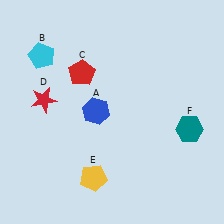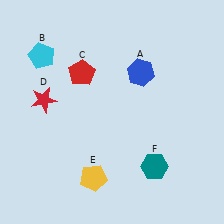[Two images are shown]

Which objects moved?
The objects that moved are: the blue hexagon (A), the teal hexagon (F).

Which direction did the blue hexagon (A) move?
The blue hexagon (A) moved right.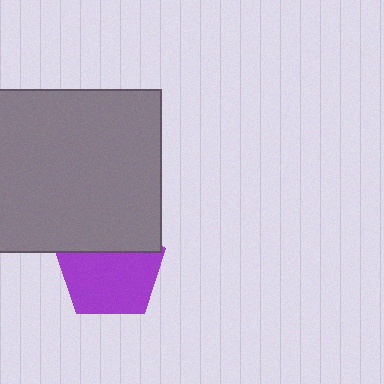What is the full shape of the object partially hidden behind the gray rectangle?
The partially hidden object is a purple pentagon.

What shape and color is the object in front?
The object in front is a gray rectangle.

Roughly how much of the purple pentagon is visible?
Most of it is visible (roughly 66%).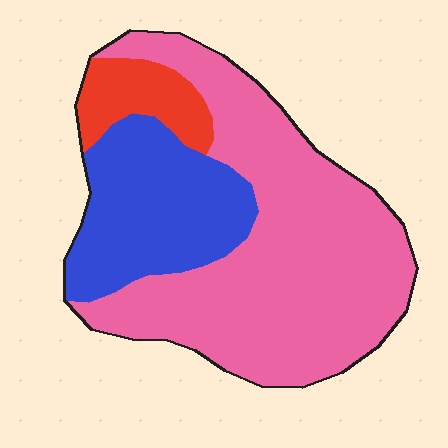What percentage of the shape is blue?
Blue takes up about one quarter (1/4) of the shape.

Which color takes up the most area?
Pink, at roughly 65%.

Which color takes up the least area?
Red, at roughly 10%.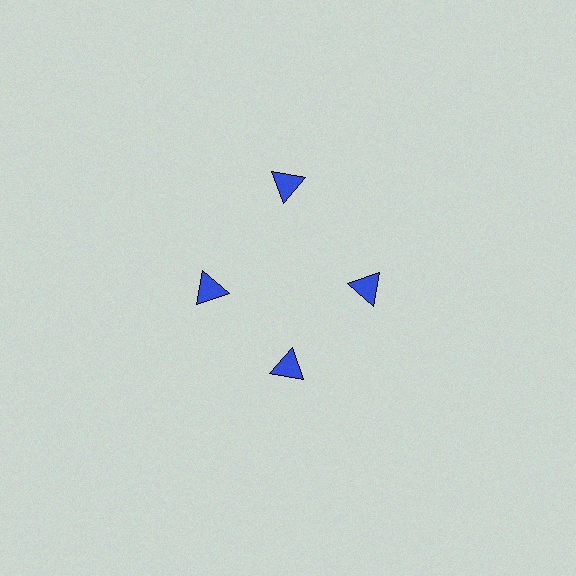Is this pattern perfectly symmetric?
No. The 4 blue triangles are arranged in a ring, but one element near the 12 o'clock position is pushed outward from the center, breaking the 4-fold rotational symmetry.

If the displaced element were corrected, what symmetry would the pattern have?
It would have 4-fold rotational symmetry — the pattern would map onto itself every 90 degrees.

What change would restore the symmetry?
The symmetry would be restored by moving it inward, back onto the ring so that all 4 triangles sit at equal angles and equal distance from the center.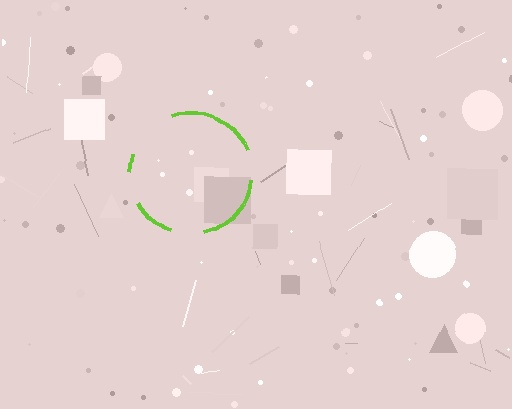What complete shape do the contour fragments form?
The contour fragments form a circle.